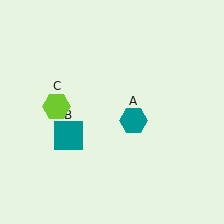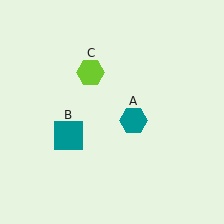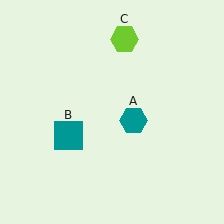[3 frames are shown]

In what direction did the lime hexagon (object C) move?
The lime hexagon (object C) moved up and to the right.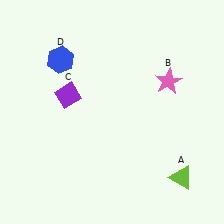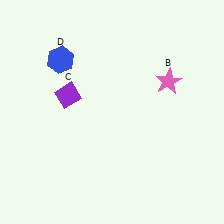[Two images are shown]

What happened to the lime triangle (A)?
The lime triangle (A) was removed in Image 2. It was in the bottom-right area of Image 1.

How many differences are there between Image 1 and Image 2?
There is 1 difference between the two images.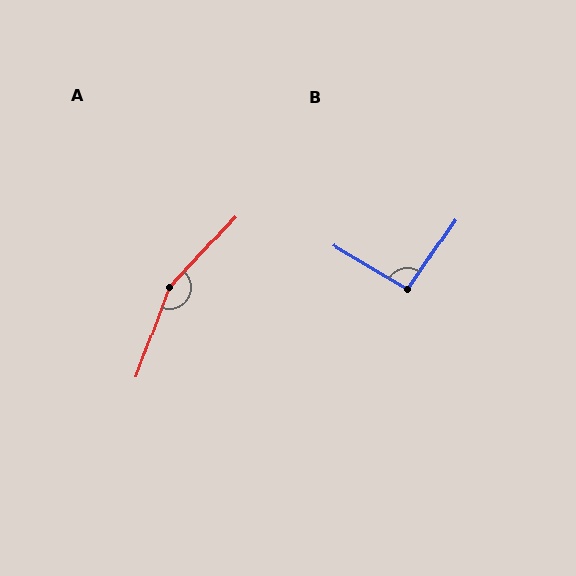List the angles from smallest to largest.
B (94°), A (157°).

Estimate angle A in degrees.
Approximately 157 degrees.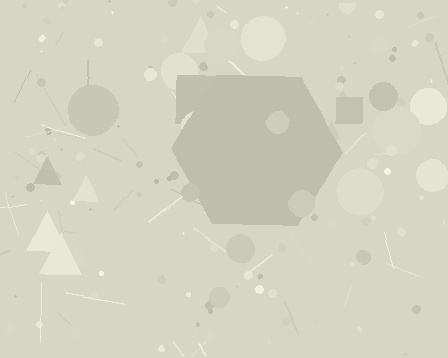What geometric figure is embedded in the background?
A hexagon is embedded in the background.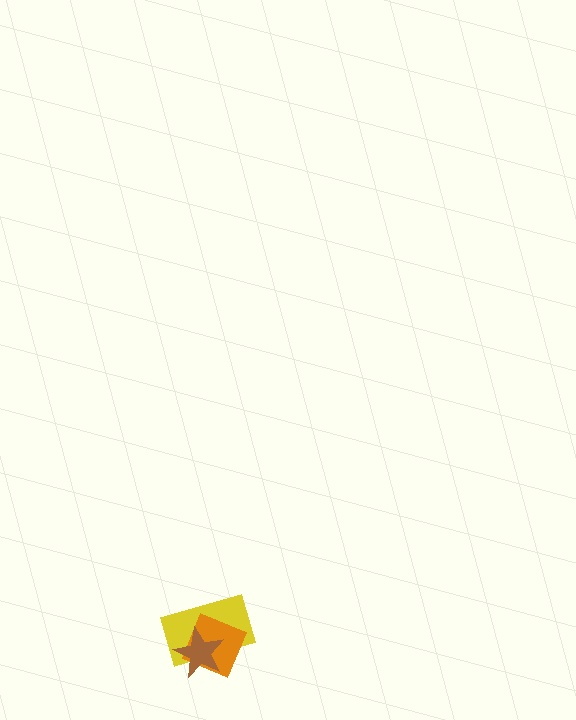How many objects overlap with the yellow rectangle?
2 objects overlap with the yellow rectangle.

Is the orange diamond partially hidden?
Yes, it is partially covered by another shape.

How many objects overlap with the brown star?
2 objects overlap with the brown star.